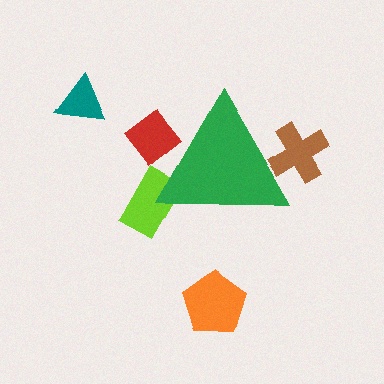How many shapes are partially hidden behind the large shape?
3 shapes are partially hidden.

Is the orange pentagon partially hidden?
No, the orange pentagon is fully visible.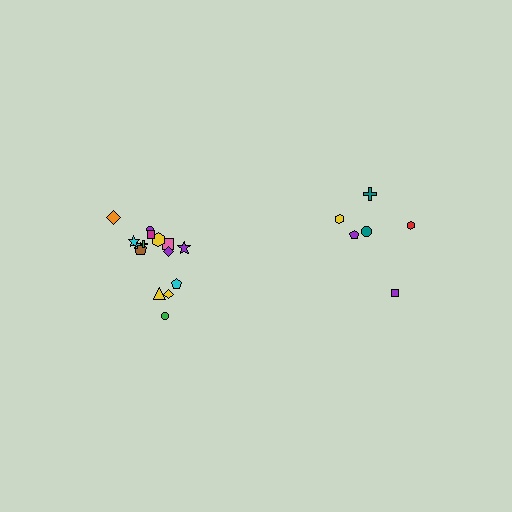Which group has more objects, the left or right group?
The left group.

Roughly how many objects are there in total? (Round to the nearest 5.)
Roughly 20 objects in total.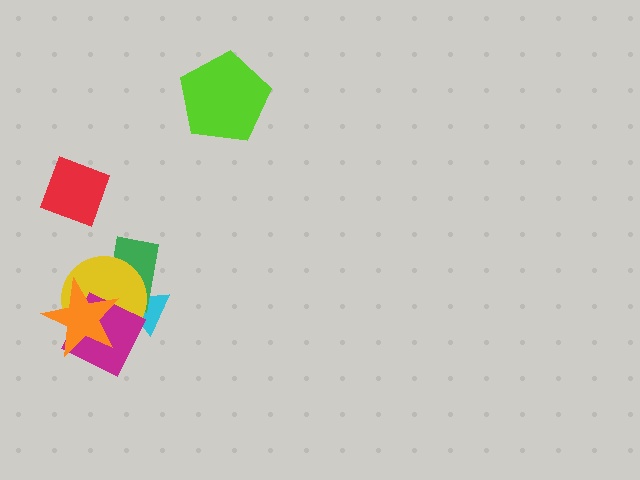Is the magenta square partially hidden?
Yes, it is partially covered by another shape.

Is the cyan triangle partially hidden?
Yes, it is partially covered by another shape.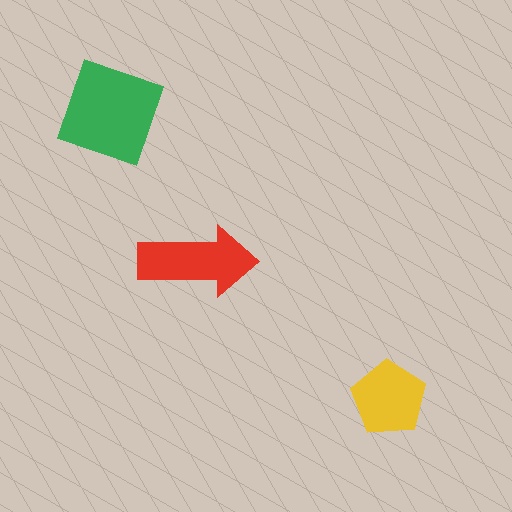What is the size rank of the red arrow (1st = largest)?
2nd.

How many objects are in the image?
There are 3 objects in the image.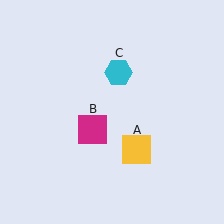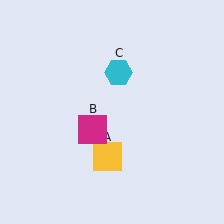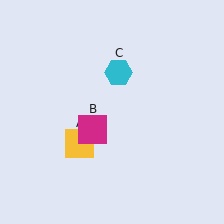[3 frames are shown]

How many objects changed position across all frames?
1 object changed position: yellow square (object A).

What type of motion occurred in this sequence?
The yellow square (object A) rotated clockwise around the center of the scene.